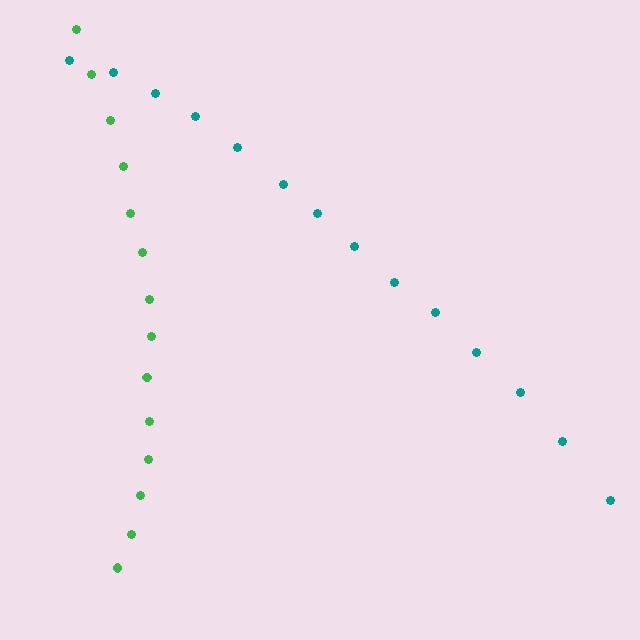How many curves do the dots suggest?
There are 2 distinct paths.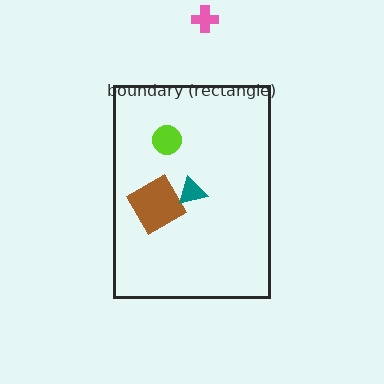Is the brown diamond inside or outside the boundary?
Inside.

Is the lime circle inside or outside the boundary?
Inside.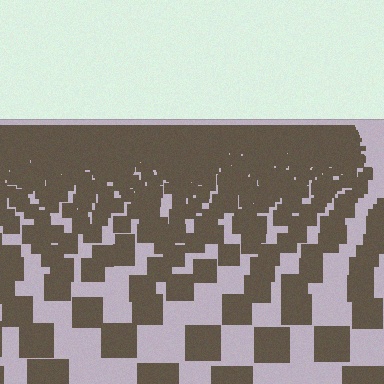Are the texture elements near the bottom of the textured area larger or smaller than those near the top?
Larger. Near the bottom, elements are closer to the viewer and appear at a bigger on-screen size.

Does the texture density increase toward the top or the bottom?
Density increases toward the top.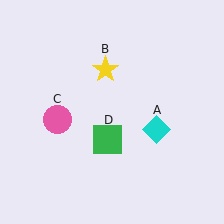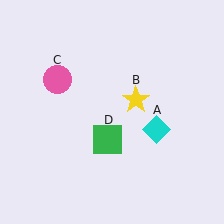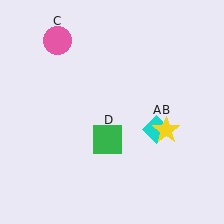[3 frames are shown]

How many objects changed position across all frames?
2 objects changed position: yellow star (object B), pink circle (object C).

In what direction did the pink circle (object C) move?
The pink circle (object C) moved up.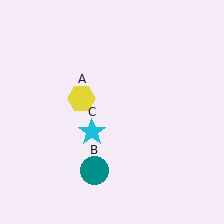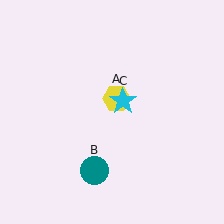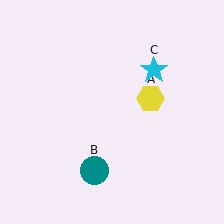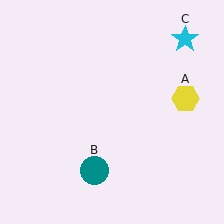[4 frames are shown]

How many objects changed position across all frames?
2 objects changed position: yellow hexagon (object A), cyan star (object C).